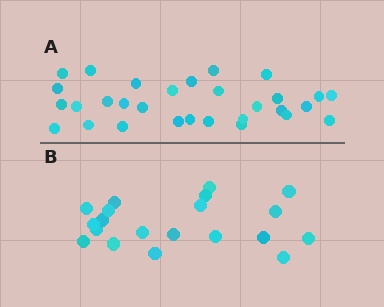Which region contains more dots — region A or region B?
Region A (the top region) has more dots.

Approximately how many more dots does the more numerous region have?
Region A has roughly 10 or so more dots than region B.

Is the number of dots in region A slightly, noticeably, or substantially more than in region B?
Region A has substantially more. The ratio is roughly 1.5 to 1.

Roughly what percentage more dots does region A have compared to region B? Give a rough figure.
About 50% more.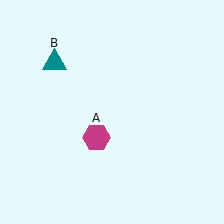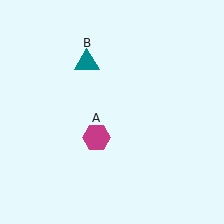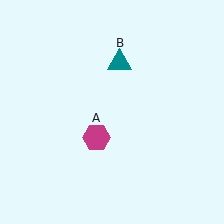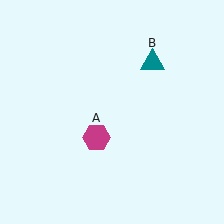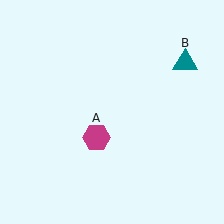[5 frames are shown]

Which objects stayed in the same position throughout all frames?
Magenta hexagon (object A) remained stationary.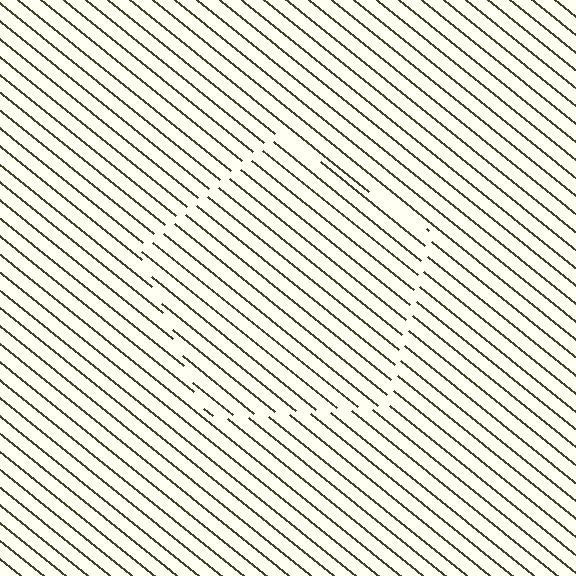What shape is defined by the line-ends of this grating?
An illusory pentagon. The interior of the shape contains the same grating, shifted by half a period — the contour is defined by the phase discontinuity where line-ends from the inner and outer gratings abut.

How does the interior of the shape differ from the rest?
The interior of the shape contains the same grating, shifted by half a period — the contour is defined by the phase discontinuity where line-ends from the inner and outer gratings abut.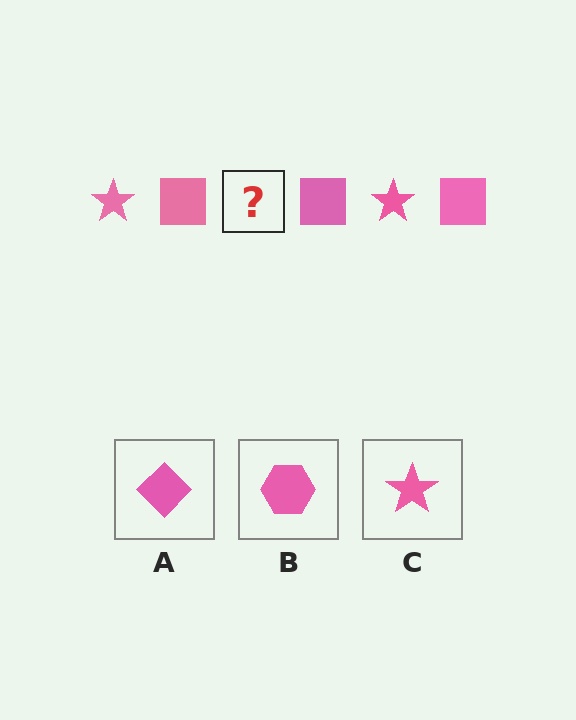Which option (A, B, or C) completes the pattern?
C.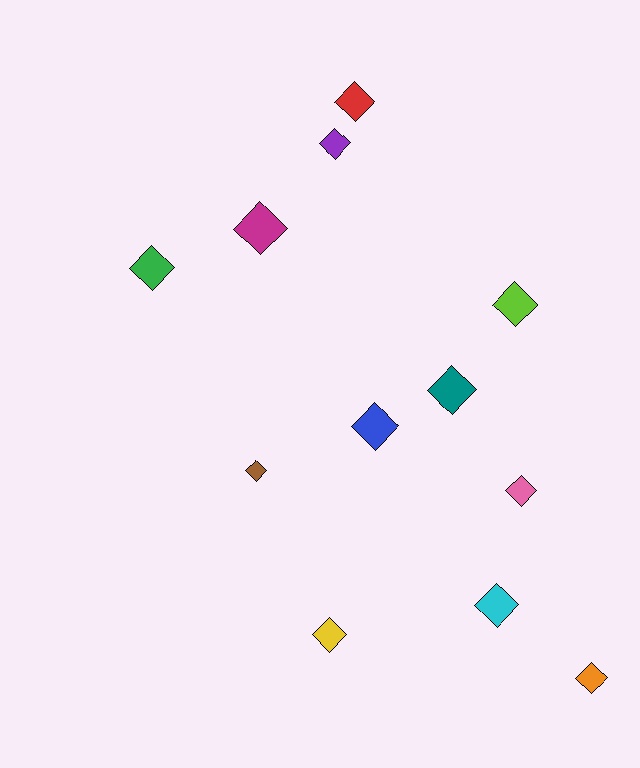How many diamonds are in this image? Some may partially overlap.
There are 12 diamonds.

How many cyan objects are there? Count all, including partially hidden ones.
There is 1 cyan object.